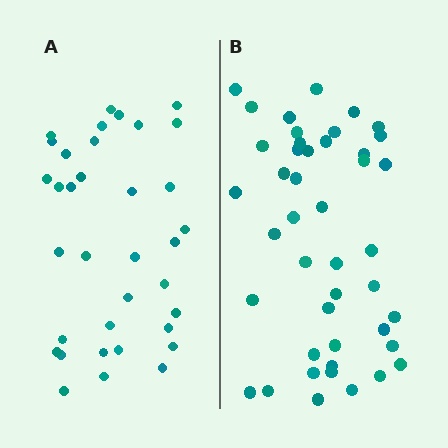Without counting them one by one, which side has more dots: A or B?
Region B (the right region) has more dots.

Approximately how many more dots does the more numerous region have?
Region B has roughly 8 or so more dots than region A.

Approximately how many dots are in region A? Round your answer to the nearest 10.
About 40 dots. (The exact count is 35, which rounds to 40.)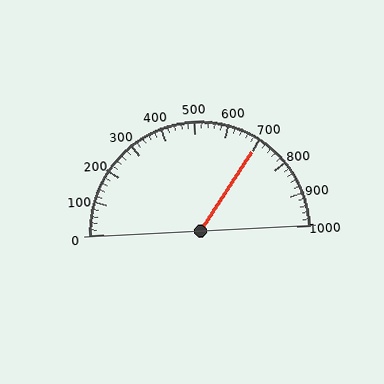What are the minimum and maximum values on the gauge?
The gauge ranges from 0 to 1000.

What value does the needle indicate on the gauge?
The needle indicates approximately 700.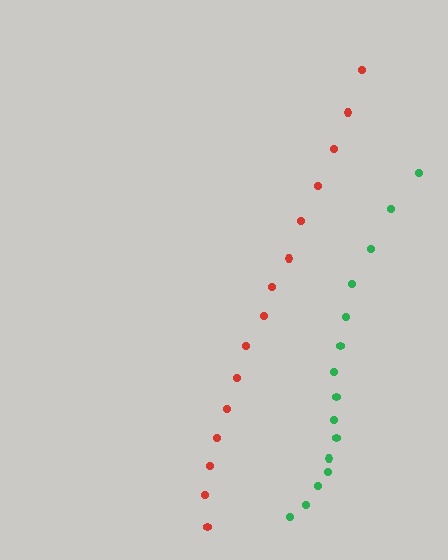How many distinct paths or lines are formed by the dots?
There are 2 distinct paths.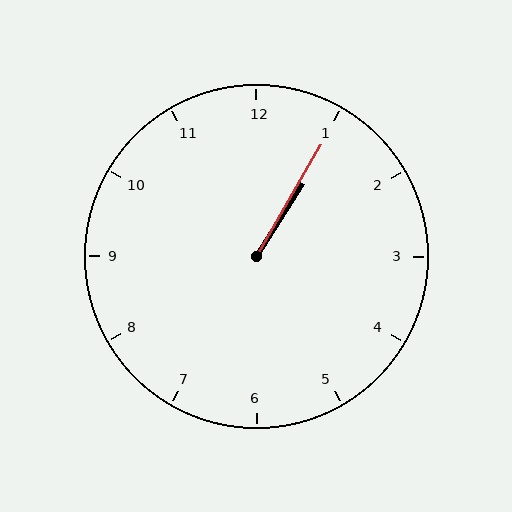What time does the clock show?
1:05.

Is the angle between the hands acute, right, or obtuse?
It is acute.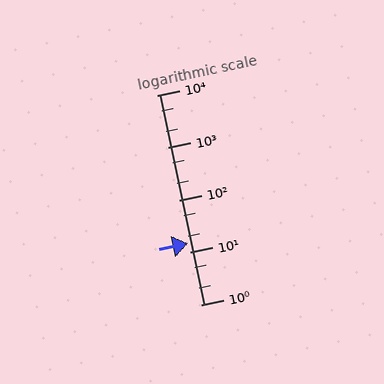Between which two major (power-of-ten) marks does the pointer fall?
The pointer is between 10 and 100.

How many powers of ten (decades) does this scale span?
The scale spans 4 decades, from 1 to 10000.